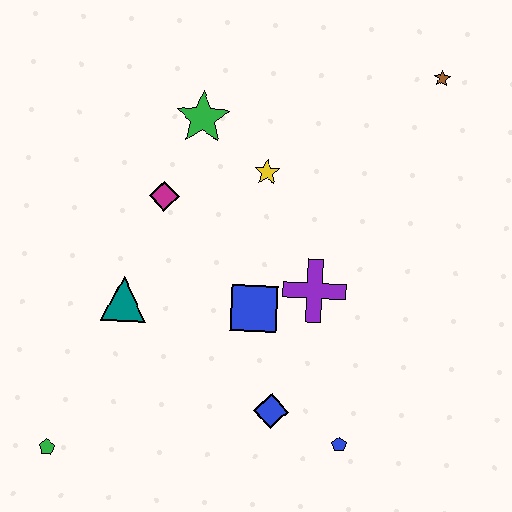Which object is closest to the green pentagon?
The teal triangle is closest to the green pentagon.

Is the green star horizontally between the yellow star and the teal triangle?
Yes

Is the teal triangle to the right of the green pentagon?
Yes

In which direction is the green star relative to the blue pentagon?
The green star is above the blue pentagon.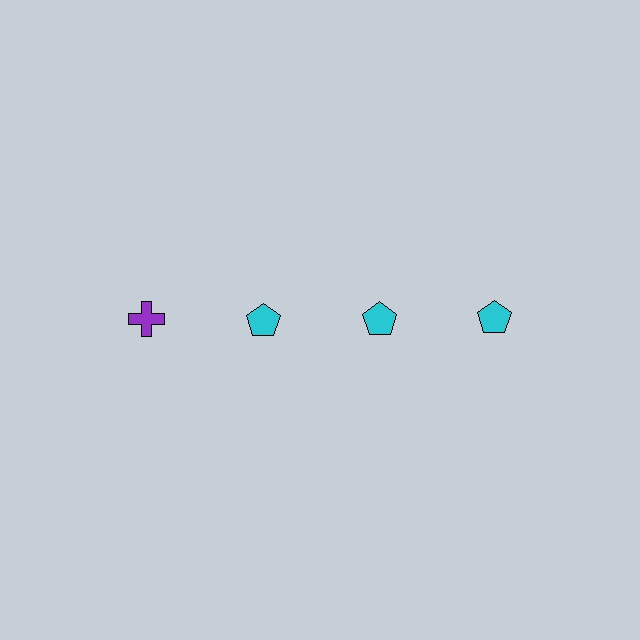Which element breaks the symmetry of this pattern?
The purple cross in the top row, leftmost column breaks the symmetry. All other shapes are cyan pentagons.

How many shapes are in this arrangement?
There are 4 shapes arranged in a grid pattern.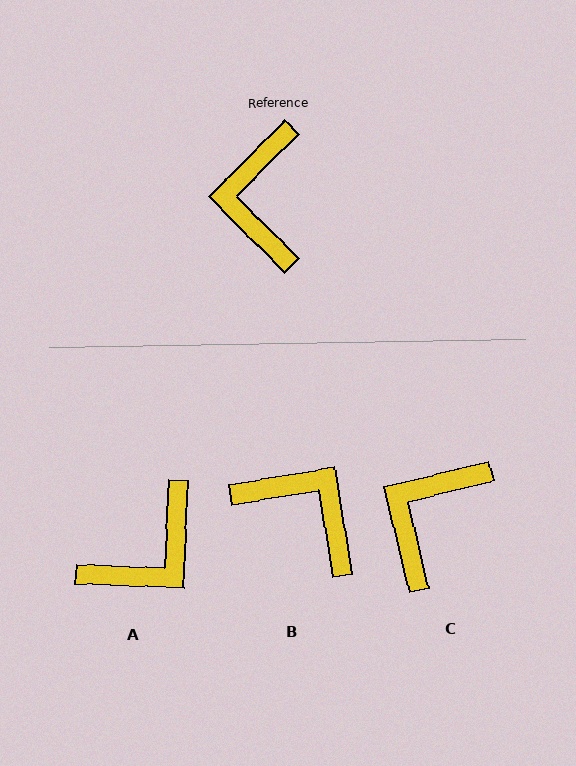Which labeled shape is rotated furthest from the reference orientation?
A, about 132 degrees away.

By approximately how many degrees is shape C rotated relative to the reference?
Approximately 31 degrees clockwise.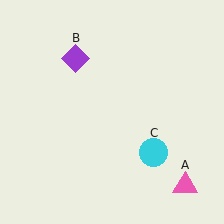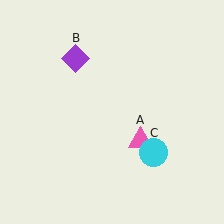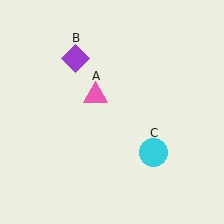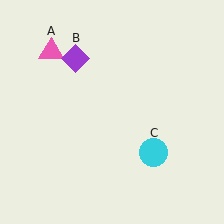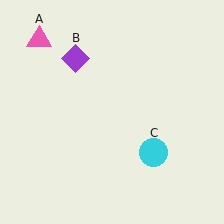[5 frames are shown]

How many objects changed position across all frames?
1 object changed position: pink triangle (object A).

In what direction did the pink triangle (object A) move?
The pink triangle (object A) moved up and to the left.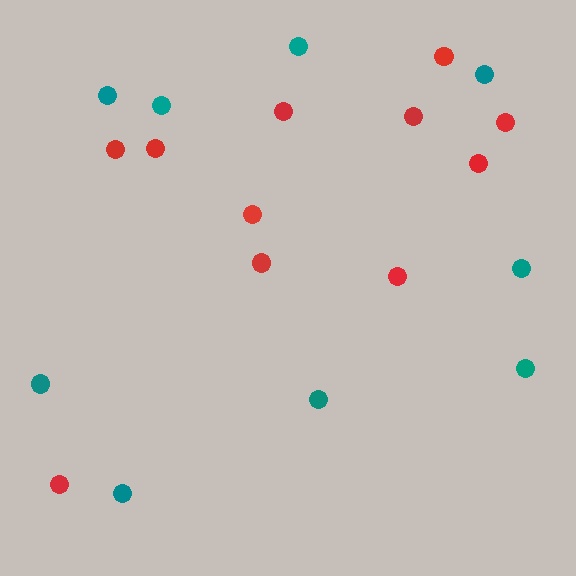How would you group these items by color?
There are 2 groups: one group of teal circles (9) and one group of red circles (11).